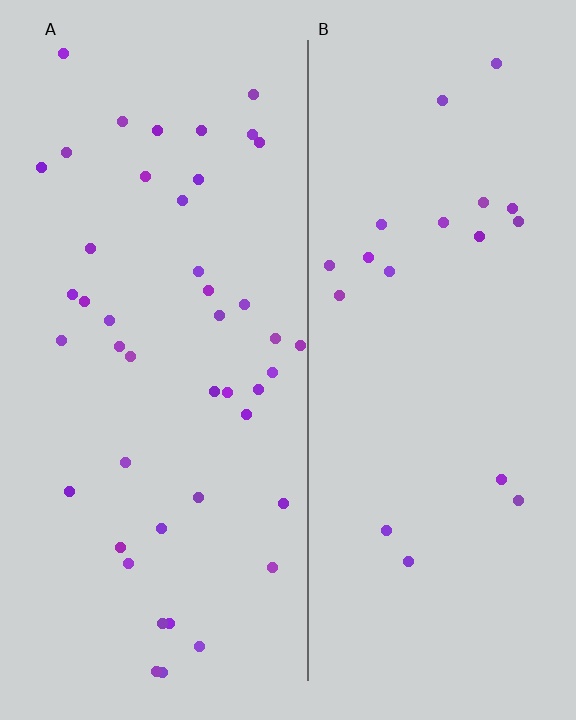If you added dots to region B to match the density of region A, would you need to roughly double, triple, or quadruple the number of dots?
Approximately double.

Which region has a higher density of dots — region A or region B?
A (the left).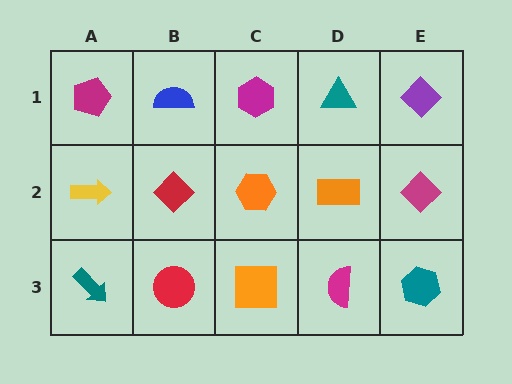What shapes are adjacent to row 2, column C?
A magenta hexagon (row 1, column C), an orange square (row 3, column C), a red diamond (row 2, column B), an orange rectangle (row 2, column D).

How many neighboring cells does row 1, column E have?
2.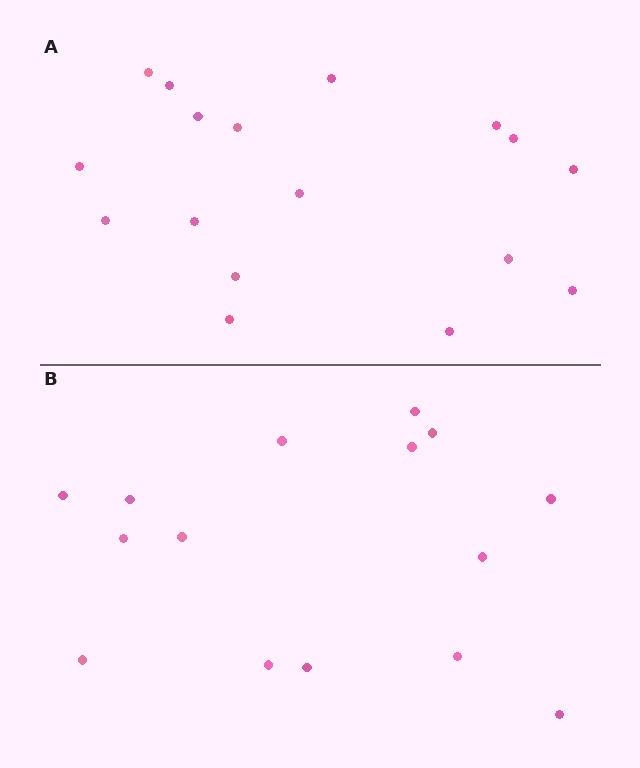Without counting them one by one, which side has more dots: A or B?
Region A (the top region) has more dots.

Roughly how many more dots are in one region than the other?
Region A has just a few more — roughly 2 or 3 more dots than region B.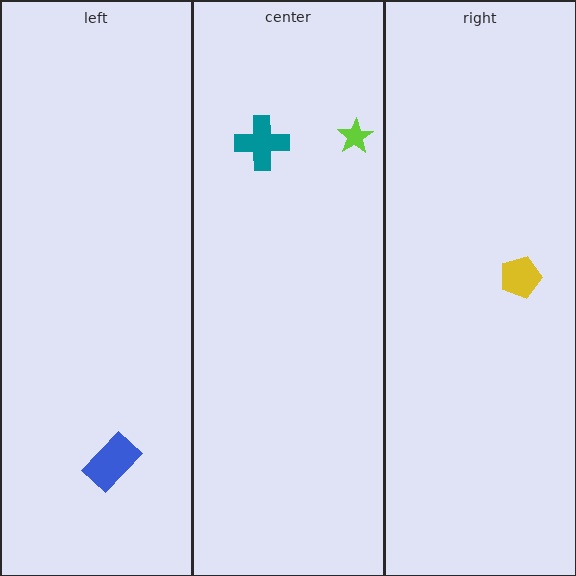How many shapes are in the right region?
1.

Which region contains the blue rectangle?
The left region.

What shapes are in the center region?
The teal cross, the lime star.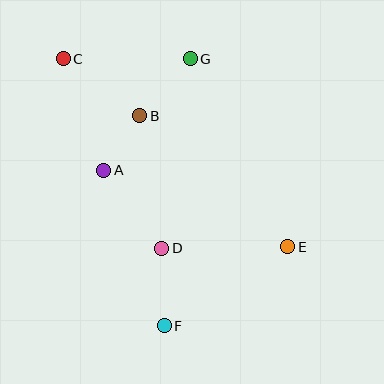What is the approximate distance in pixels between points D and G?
The distance between D and G is approximately 192 pixels.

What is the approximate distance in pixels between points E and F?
The distance between E and F is approximately 146 pixels.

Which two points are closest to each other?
Points A and B are closest to each other.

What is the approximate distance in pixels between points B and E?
The distance between B and E is approximately 198 pixels.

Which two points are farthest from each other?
Points C and E are farthest from each other.